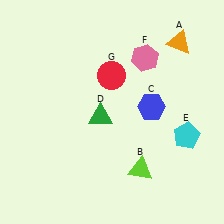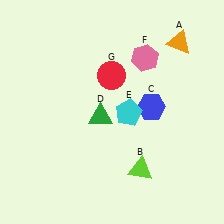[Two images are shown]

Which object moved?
The cyan pentagon (E) moved left.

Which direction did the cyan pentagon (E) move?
The cyan pentagon (E) moved left.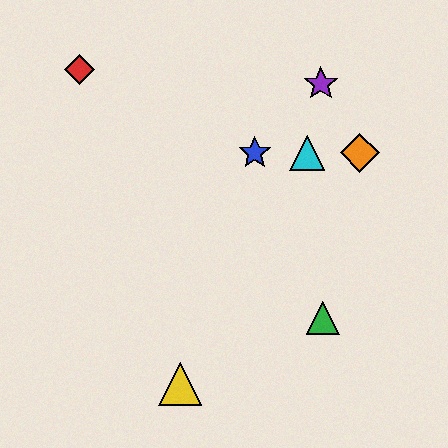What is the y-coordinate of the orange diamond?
The orange diamond is at y≈153.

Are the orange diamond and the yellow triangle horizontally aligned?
No, the orange diamond is at y≈153 and the yellow triangle is at y≈384.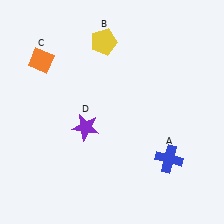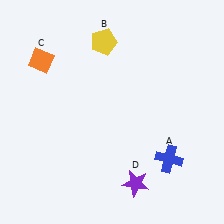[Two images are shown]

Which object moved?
The purple star (D) moved down.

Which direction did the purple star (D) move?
The purple star (D) moved down.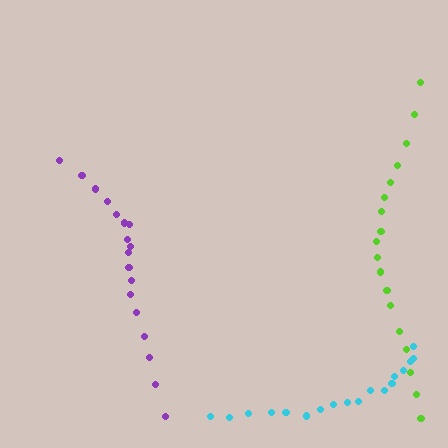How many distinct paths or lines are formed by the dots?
There are 3 distinct paths.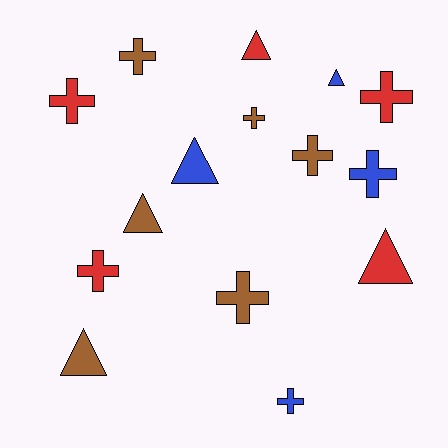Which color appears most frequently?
Brown, with 6 objects.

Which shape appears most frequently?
Cross, with 9 objects.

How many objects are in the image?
There are 15 objects.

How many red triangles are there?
There are 2 red triangles.